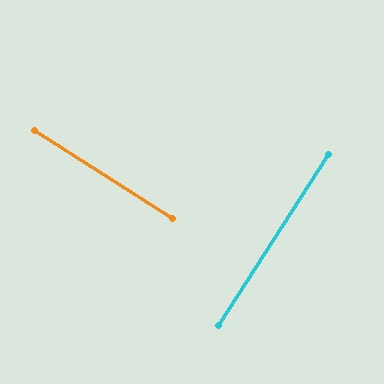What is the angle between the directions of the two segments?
Approximately 89 degrees.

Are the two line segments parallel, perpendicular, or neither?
Perpendicular — they meet at approximately 89°.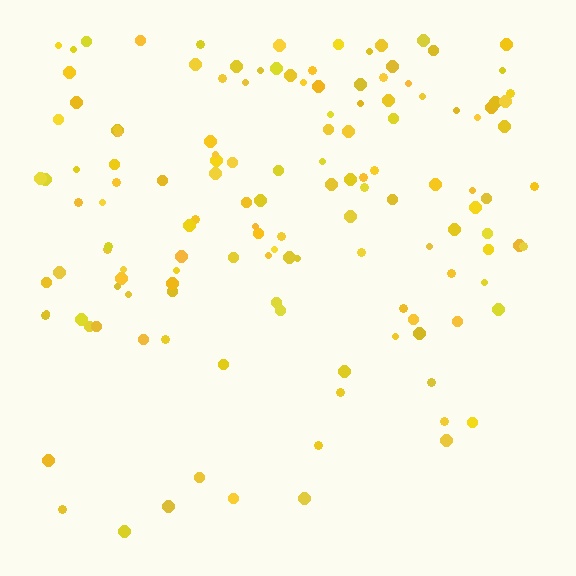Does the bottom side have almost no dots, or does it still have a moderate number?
Still a moderate number, just noticeably fewer than the top.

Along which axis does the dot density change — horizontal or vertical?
Vertical.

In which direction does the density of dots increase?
From bottom to top, with the top side densest.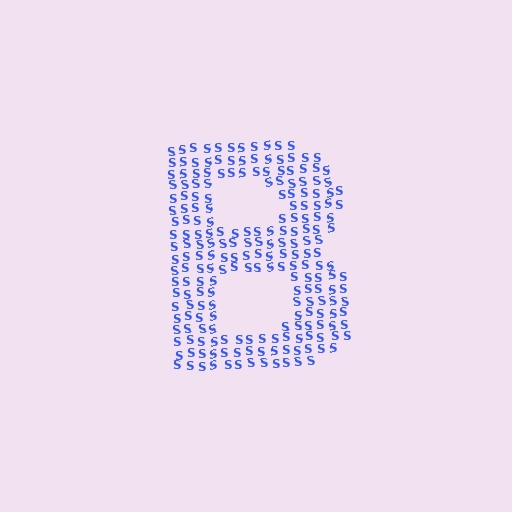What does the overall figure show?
The overall figure shows the letter B.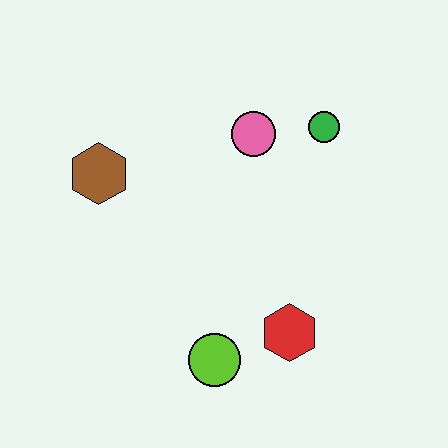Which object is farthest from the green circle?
The lime circle is farthest from the green circle.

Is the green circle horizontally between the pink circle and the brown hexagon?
No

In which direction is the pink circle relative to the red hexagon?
The pink circle is above the red hexagon.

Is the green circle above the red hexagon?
Yes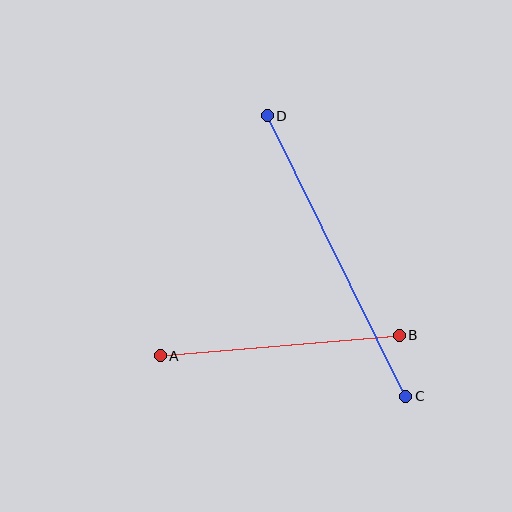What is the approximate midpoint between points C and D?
The midpoint is at approximately (336, 256) pixels.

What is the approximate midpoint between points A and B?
The midpoint is at approximately (280, 346) pixels.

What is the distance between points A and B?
The distance is approximately 240 pixels.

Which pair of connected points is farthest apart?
Points C and D are farthest apart.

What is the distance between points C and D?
The distance is approximately 313 pixels.